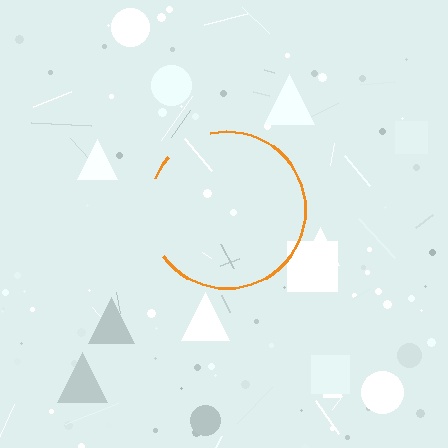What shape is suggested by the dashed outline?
The dashed outline suggests a circle.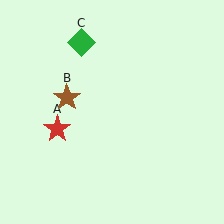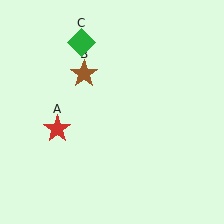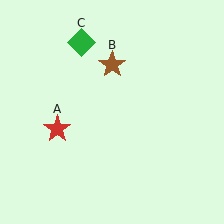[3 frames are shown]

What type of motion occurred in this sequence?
The brown star (object B) rotated clockwise around the center of the scene.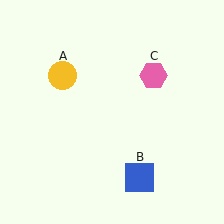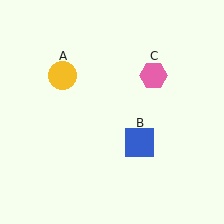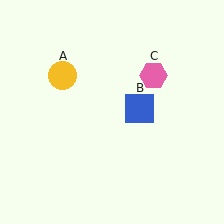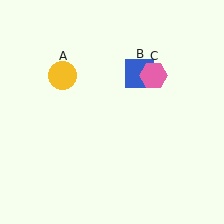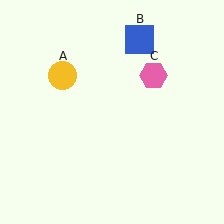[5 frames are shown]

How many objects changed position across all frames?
1 object changed position: blue square (object B).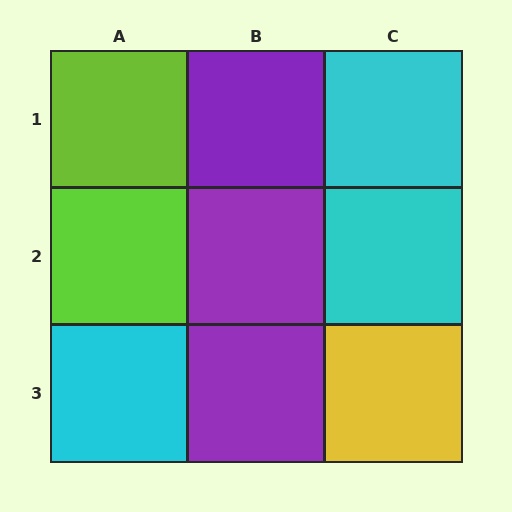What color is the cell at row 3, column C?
Yellow.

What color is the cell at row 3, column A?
Cyan.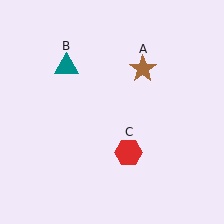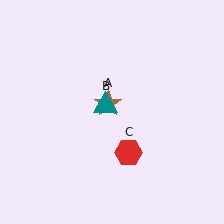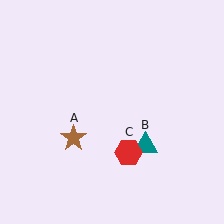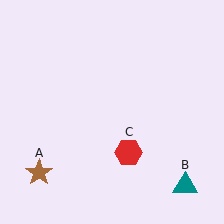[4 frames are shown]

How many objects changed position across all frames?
2 objects changed position: brown star (object A), teal triangle (object B).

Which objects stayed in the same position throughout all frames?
Red hexagon (object C) remained stationary.